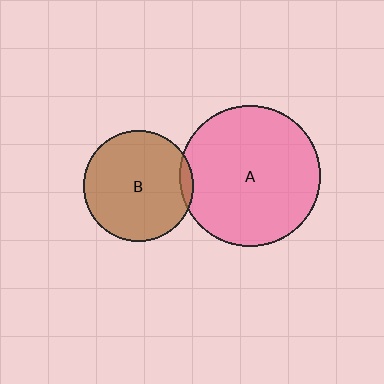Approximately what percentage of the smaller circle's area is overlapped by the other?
Approximately 5%.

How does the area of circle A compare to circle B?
Approximately 1.6 times.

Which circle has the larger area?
Circle A (pink).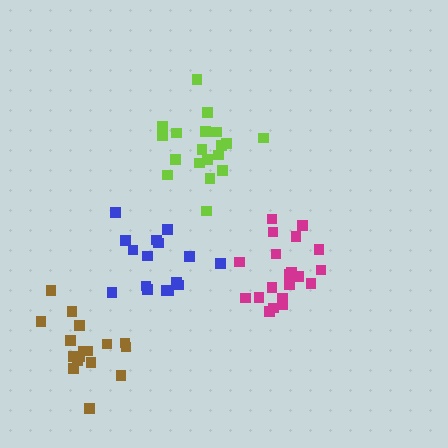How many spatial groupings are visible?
There are 4 spatial groupings.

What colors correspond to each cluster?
The clusters are colored: lime, magenta, blue, brown.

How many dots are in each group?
Group 1: 19 dots, Group 2: 21 dots, Group 3: 16 dots, Group 4: 18 dots (74 total).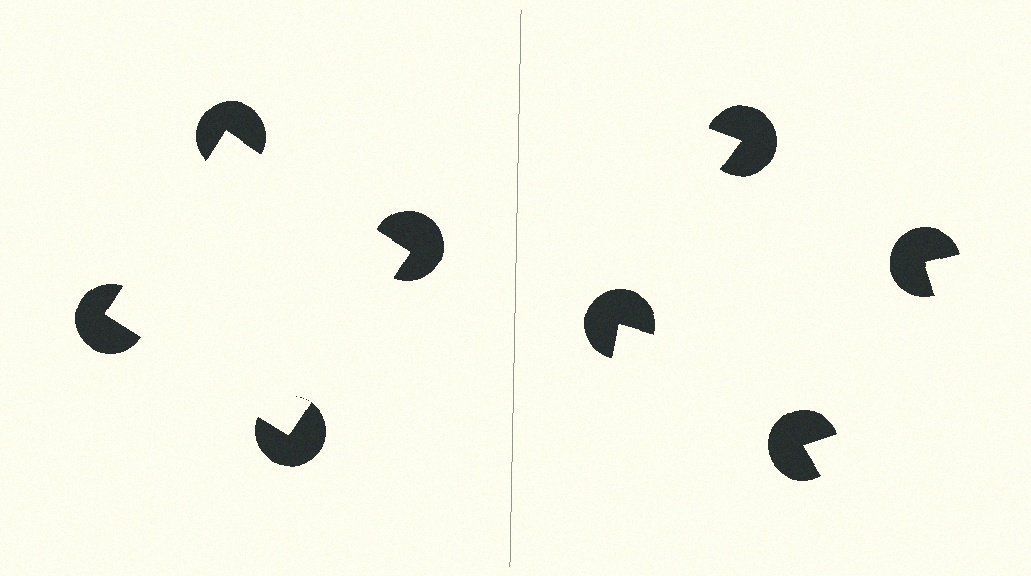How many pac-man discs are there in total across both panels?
8 — 4 on each side.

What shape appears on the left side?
An illusory square.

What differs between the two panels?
The pac-man discs are positioned identically on both sides; only the wedge orientations differ. On the left they align to a square; on the right they are misaligned.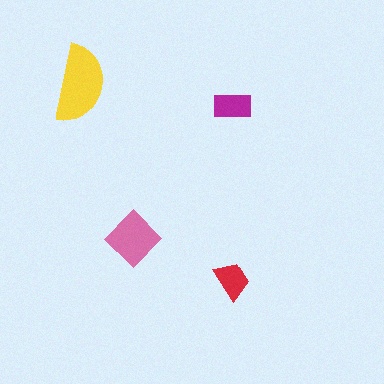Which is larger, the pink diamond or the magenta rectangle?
The pink diamond.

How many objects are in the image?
There are 4 objects in the image.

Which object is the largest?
The yellow semicircle.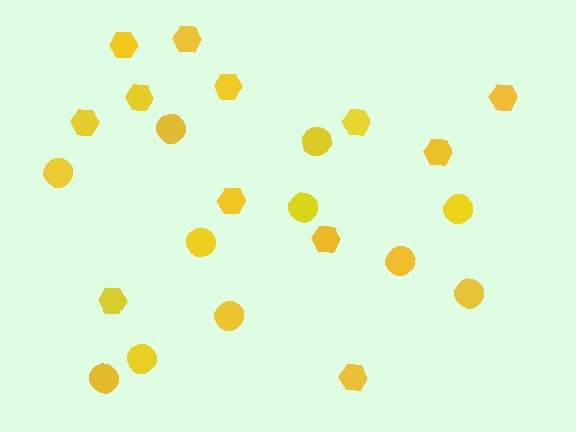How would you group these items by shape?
There are 2 groups: one group of circles (11) and one group of hexagons (12).